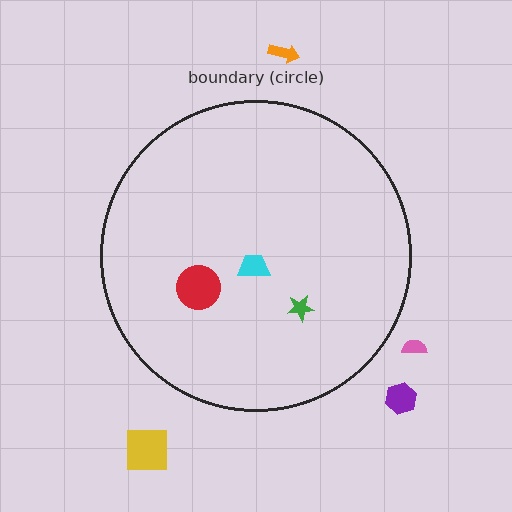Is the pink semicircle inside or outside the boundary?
Outside.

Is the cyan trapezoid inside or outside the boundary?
Inside.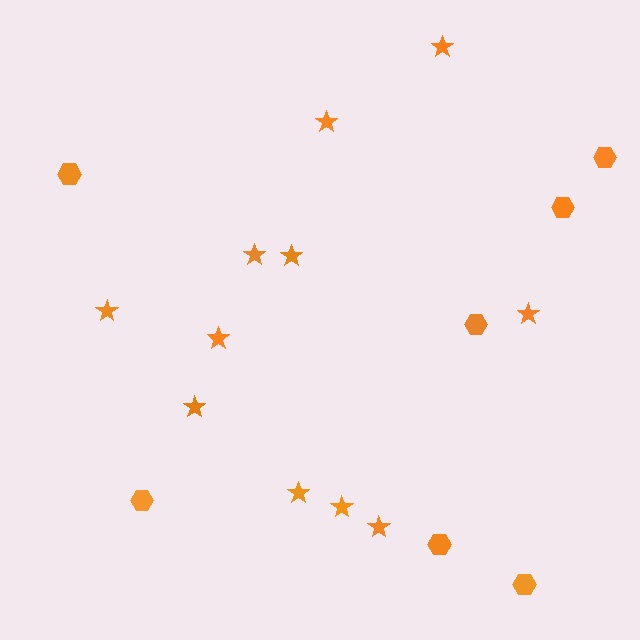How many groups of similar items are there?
There are 2 groups: one group of hexagons (7) and one group of stars (11).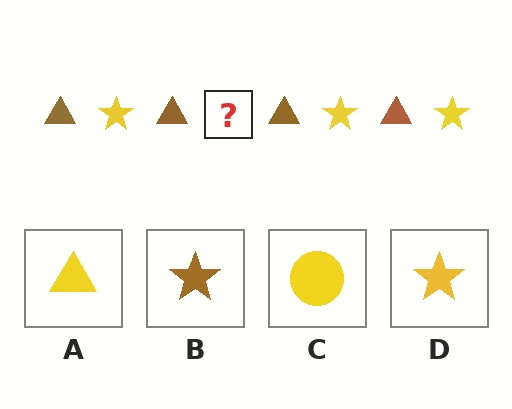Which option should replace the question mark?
Option D.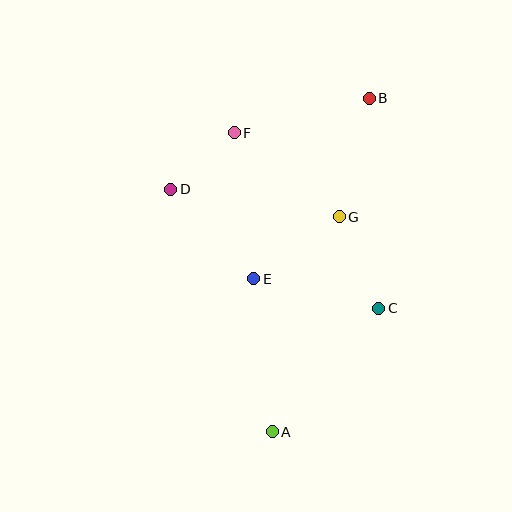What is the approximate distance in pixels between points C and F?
The distance between C and F is approximately 227 pixels.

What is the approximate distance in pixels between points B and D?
The distance between B and D is approximately 219 pixels.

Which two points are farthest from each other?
Points A and B are farthest from each other.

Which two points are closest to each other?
Points D and F are closest to each other.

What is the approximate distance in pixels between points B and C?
The distance between B and C is approximately 210 pixels.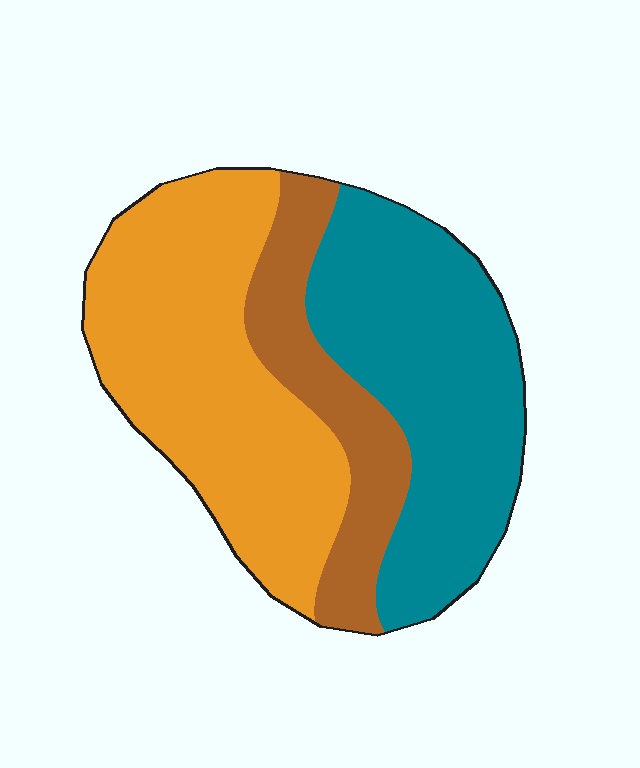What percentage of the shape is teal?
Teal covers around 40% of the shape.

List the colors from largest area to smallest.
From largest to smallest: orange, teal, brown.